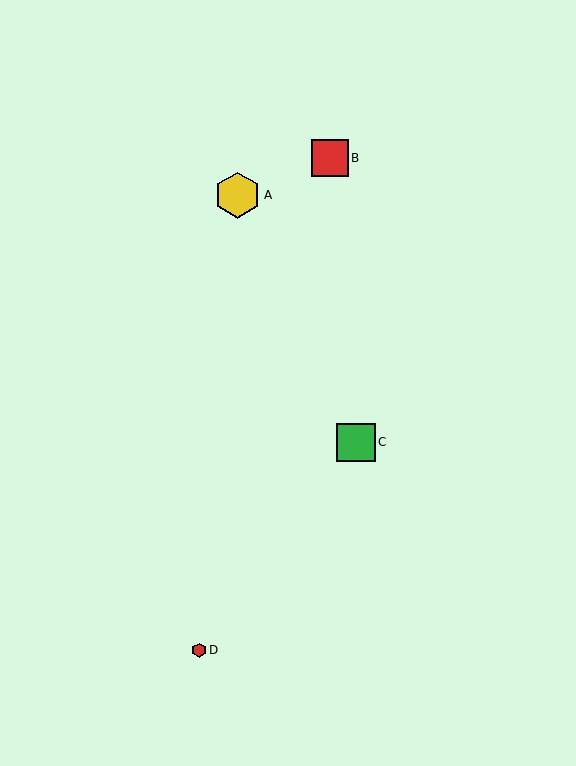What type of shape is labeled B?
Shape B is a red square.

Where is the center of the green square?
The center of the green square is at (356, 442).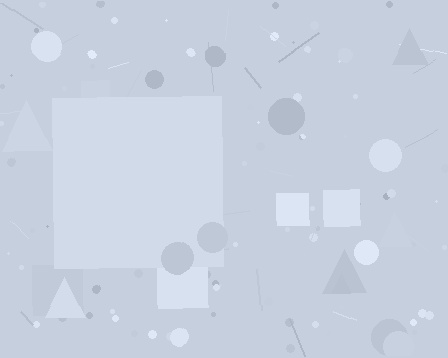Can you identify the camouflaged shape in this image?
The camouflaged shape is a square.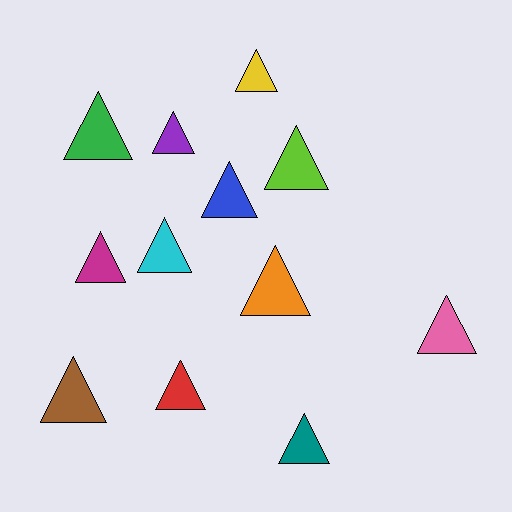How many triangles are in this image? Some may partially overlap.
There are 12 triangles.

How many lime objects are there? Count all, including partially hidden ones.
There is 1 lime object.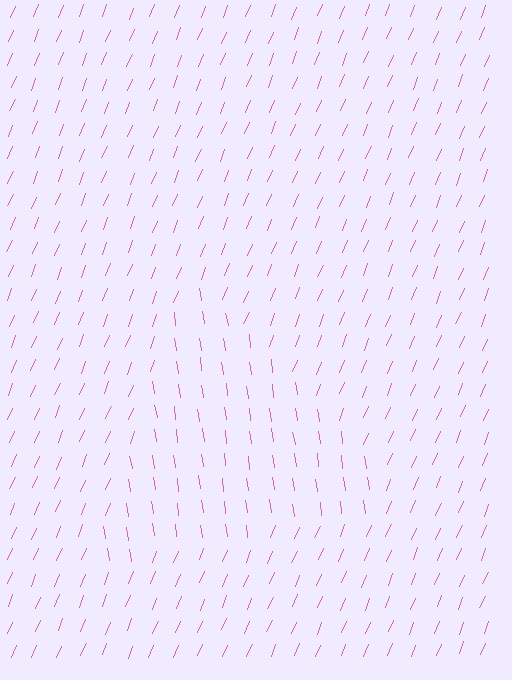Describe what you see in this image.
The image is filled with small pink line segments. A triangle region in the image has lines oriented differently from the surrounding lines, creating a visible texture boundary.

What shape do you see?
I see a triangle.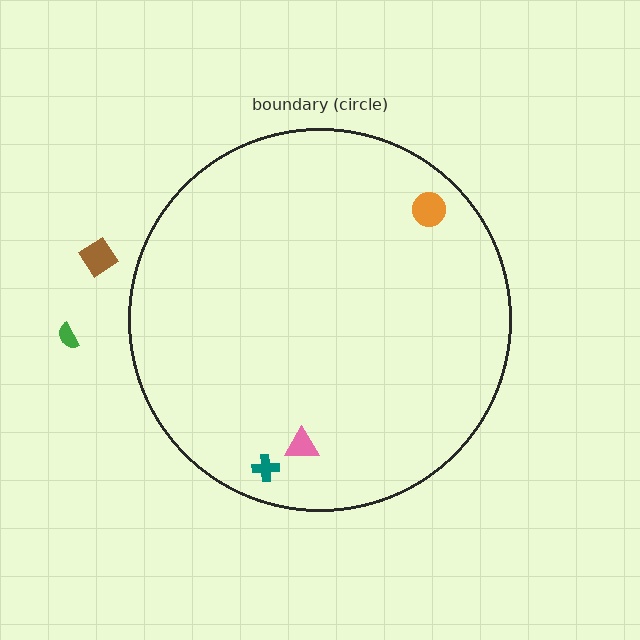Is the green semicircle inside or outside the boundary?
Outside.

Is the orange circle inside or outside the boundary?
Inside.